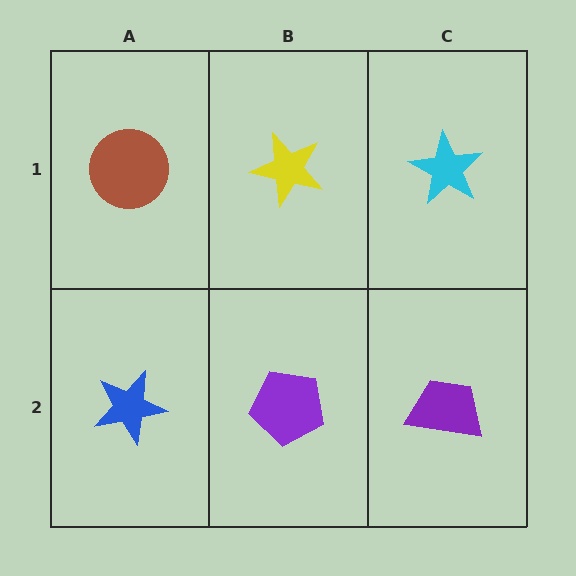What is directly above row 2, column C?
A cyan star.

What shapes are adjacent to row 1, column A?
A blue star (row 2, column A), a yellow star (row 1, column B).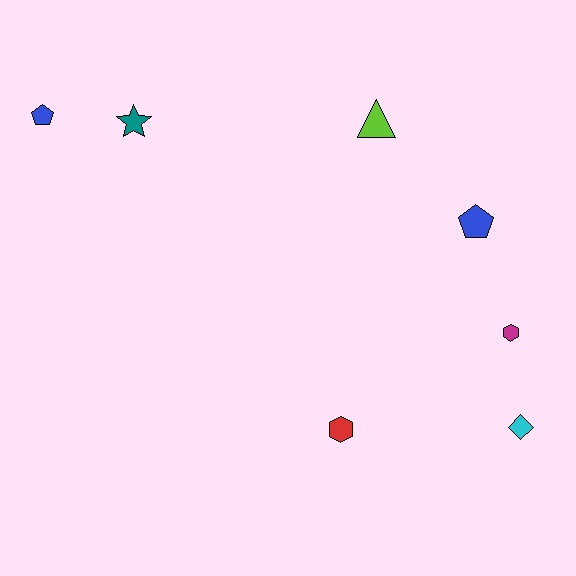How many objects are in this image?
There are 7 objects.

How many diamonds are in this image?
There is 1 diamond.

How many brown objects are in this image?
There are no brown objects.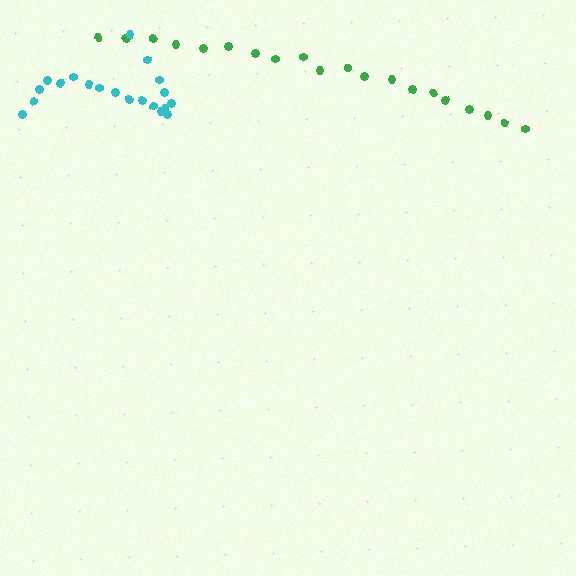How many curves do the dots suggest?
There are 2 distinct paths.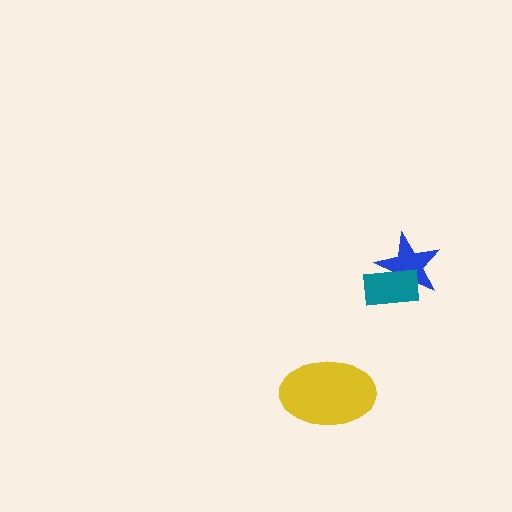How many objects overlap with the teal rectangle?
1 object overlaps with the teal rectangle.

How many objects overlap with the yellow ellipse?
0 objects overlap with the yellow ellipse.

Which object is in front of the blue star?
The teal rectangle is in front of the blue star.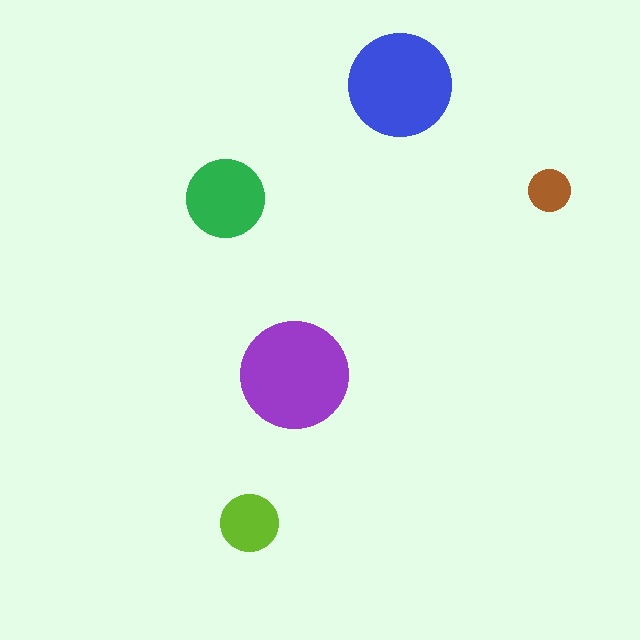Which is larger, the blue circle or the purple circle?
The purple one.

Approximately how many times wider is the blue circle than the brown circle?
About 2.5 times wider.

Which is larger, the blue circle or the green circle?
The blue one.